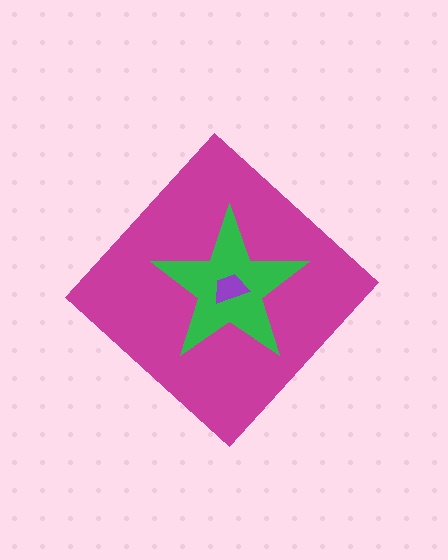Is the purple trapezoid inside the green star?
Yes.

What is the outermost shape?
The magenta diamond.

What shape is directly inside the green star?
The purple trapezoid.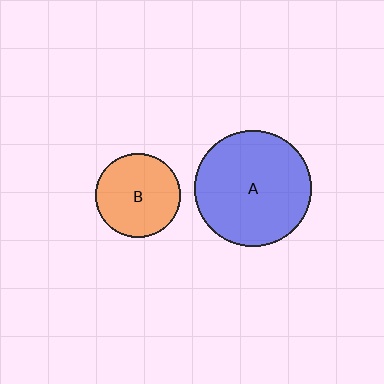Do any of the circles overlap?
No, none of the circles overlap.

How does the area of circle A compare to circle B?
Approximately 1.9 times.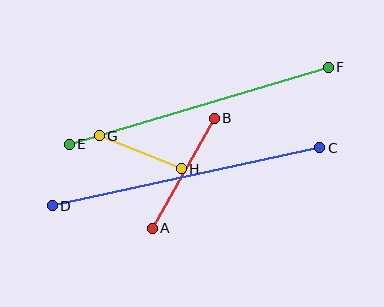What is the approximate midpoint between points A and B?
The midpoint is at approximately (183, 173) pixels.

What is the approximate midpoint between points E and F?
The midpoint is at approximately (199, 106) pixels.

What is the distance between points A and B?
The distance is approximately 126 pixels.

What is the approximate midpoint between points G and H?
The midpoint is at approximately (140, 152) pixels.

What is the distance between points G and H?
The distance is approximately 89 pixels.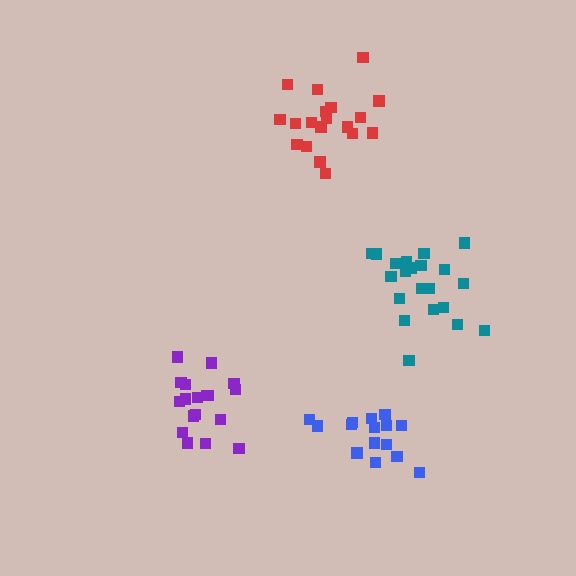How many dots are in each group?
Group 1: 21 dots, Group 2: 15 dots, Group 3: 20 dots, Group 4: 18 dots (74 total).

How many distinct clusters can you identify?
There are 4 distinct clusters.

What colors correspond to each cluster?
The clusters are colored: teal, blue, red, purple.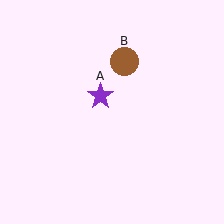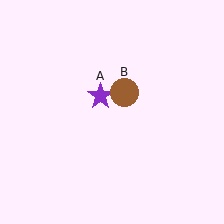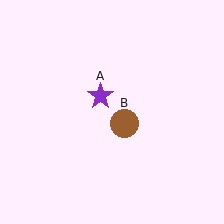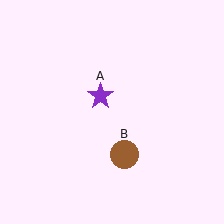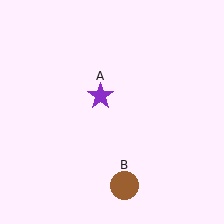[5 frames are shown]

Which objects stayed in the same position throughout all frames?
Purple star (object A) remained stationary.